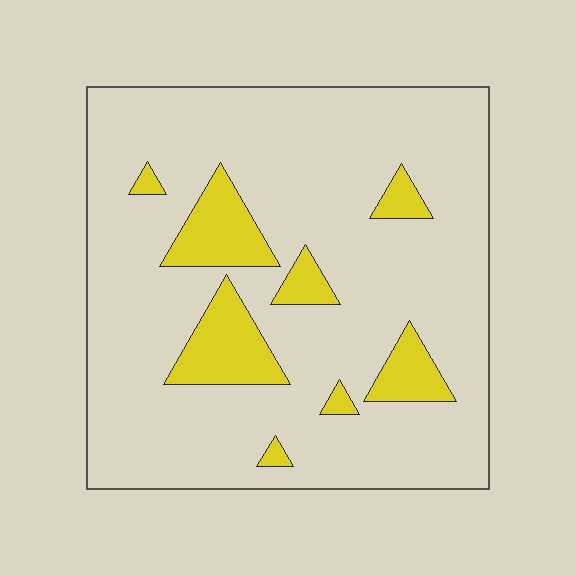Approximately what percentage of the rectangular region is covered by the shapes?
Approximately 15%.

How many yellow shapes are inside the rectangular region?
8.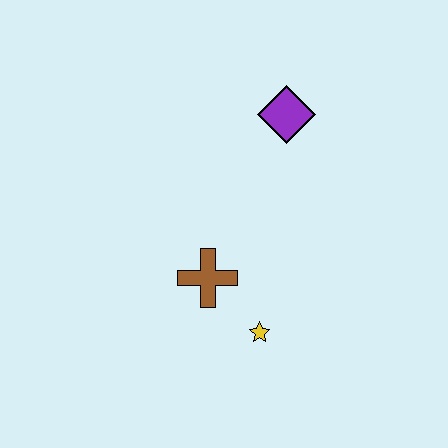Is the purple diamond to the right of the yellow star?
Yes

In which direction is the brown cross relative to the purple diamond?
The brown cross is below the purple diamond.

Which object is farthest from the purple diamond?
The yellow star is farthest from the purple diamond.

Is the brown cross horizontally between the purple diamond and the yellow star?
No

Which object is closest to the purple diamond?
The brown cross is closest to the purple diamond.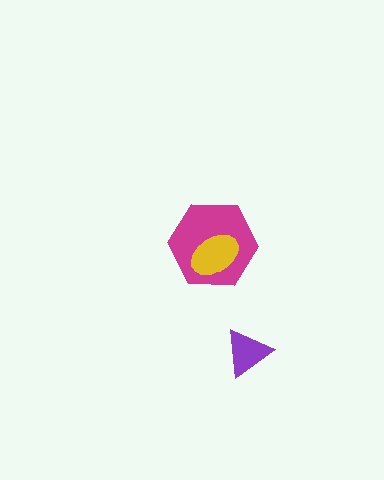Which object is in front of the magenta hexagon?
The yellow ellipse is in front of the magenta hexagon.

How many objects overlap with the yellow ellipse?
1 object overlaps with the yellow ellipse.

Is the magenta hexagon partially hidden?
Yes, it is partially covered by another shape.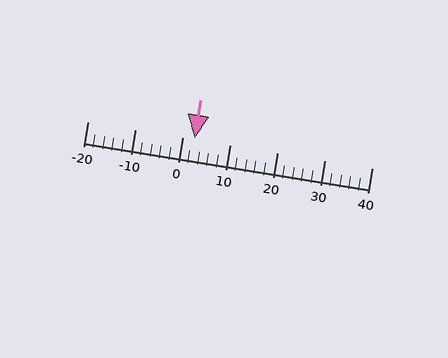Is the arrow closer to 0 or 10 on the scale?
The arrow is closer to 0.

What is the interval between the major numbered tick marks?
The major tick marks are spaced 10 units apart.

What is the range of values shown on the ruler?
The ruler shows values from -20 to 40.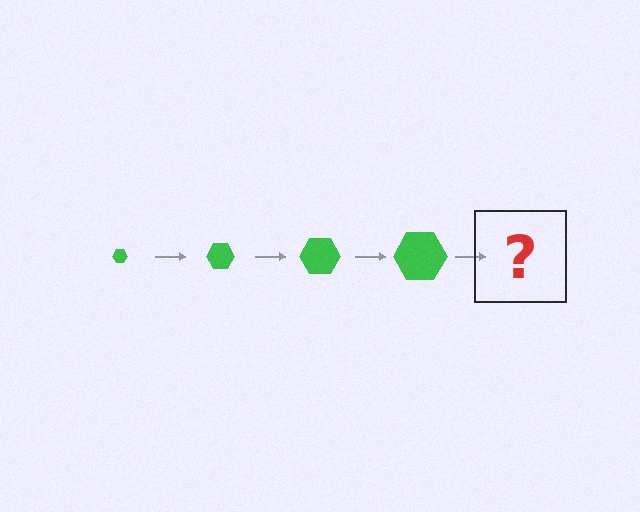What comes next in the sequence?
The next element should be a green hexagon, larger than the previous one.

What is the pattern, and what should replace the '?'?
The pattern is that the hexagon gets progressively larger each step. The '?' should be a green hexagon, larger than the previous one.